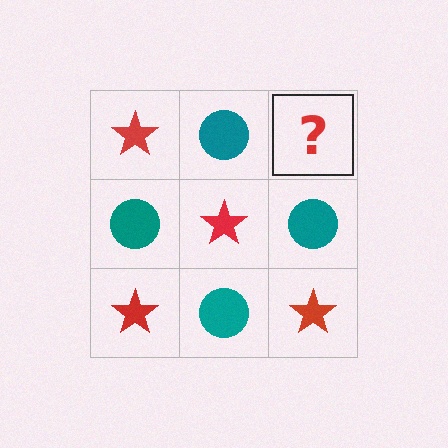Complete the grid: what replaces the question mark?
The question mark should be replaced with a red star.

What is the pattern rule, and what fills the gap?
The rule is that it alternates red star and teal circle in a checkerboard pattern. The gap should be filled with a red star.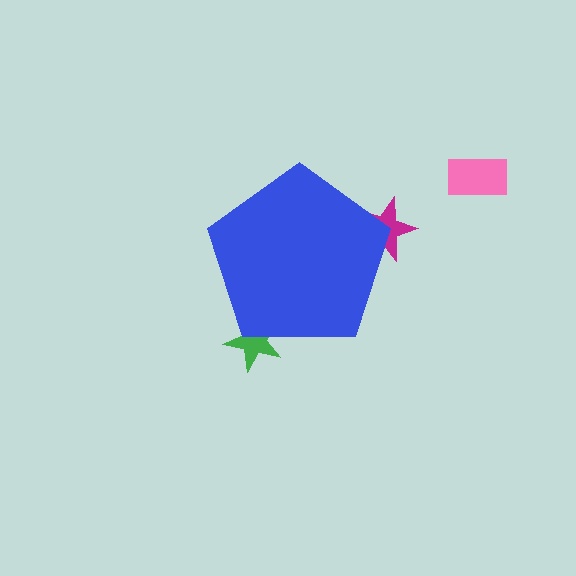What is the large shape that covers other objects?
A blue pentagon.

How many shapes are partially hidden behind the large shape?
2 shapes are partially hidden.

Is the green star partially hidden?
Yes, the green star is partially hidden behind the blue pentagon.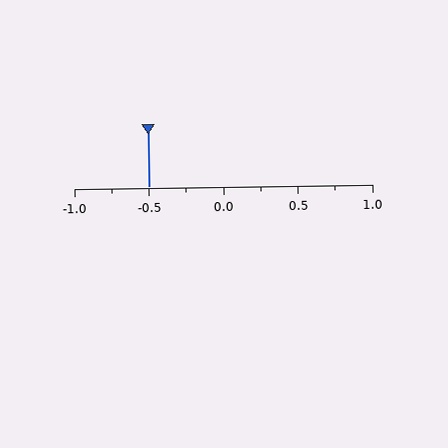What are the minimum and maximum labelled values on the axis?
The axis runs from -1.0 to 1.0.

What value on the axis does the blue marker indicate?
The marker indicates approximately -0.5.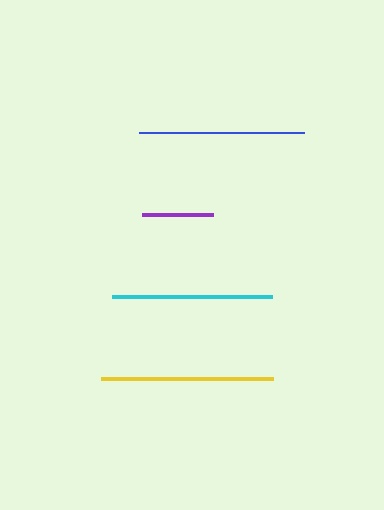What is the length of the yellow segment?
The yellow segment is approximately 172 pixels long.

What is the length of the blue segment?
The blue segment is approximately 164 pixels long.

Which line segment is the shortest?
The purple line is the shortest at approximately 71 pixels.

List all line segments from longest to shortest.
From longest to shortest: yellow, blue, cyan, purple.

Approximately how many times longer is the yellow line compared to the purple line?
The yellow line is approximately 2.4 times the length of the purple line.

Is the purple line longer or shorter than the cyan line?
The cyan line is longer than the purple line.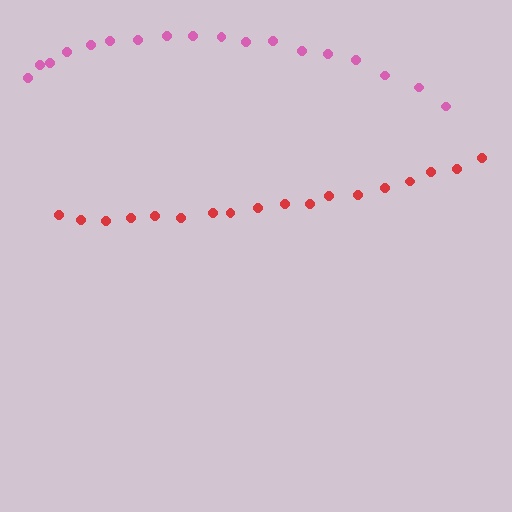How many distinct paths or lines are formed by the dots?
There are 2 distinct paths.